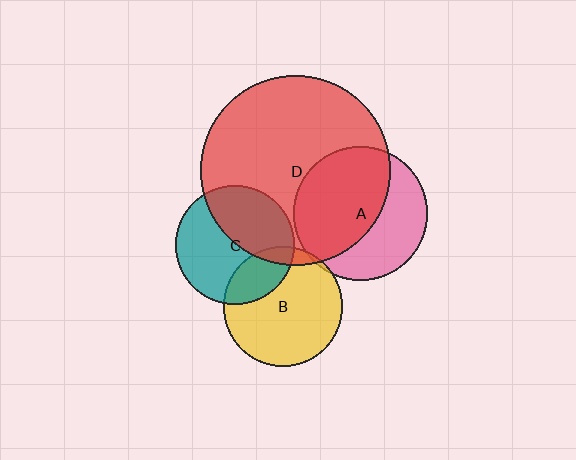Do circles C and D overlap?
Yes.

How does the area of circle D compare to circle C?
Approximately 2.6 times.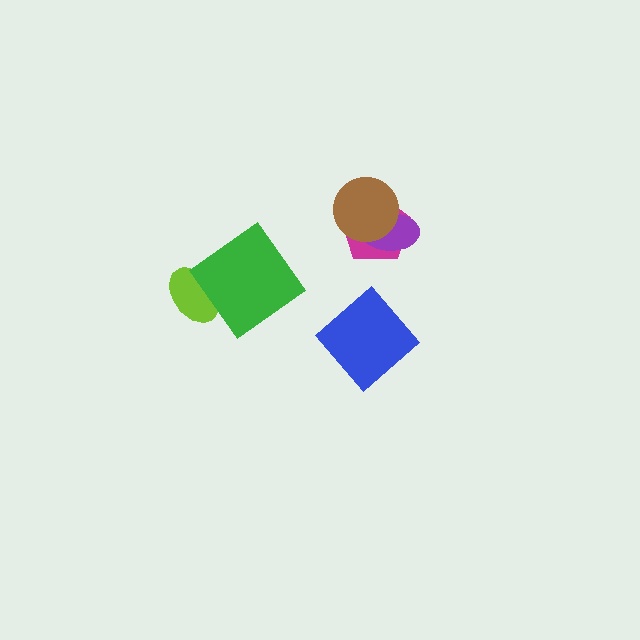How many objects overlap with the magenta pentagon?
2 objects overlap with the magenta pentagon.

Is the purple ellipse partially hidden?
Yes, it is partially covered by another shape.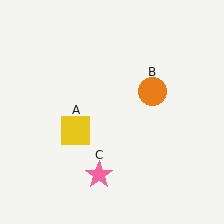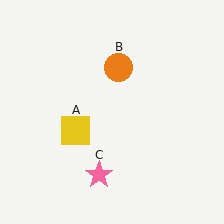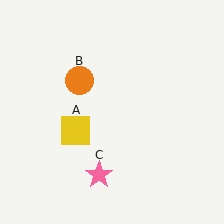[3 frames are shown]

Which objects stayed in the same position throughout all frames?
Yellow square (object A) and pink star (object C) remained stationary.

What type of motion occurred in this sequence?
The orange circle (object B) rotated counterclockwise around the center of the scene.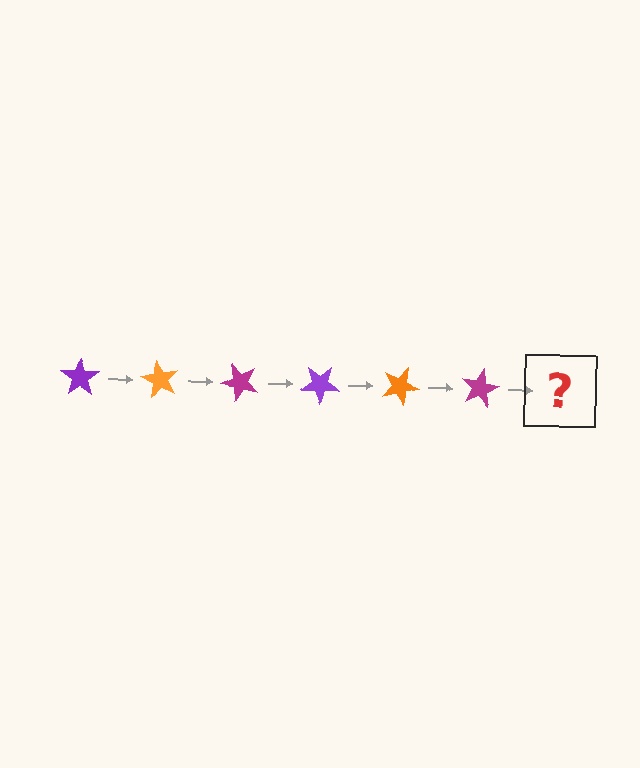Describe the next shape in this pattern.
It should be a purple star, rotated 360 degrees from the start.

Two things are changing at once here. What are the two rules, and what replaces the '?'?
The two rules are that it rotates 60 degrees each step and the color cycles through purple, orange, and magenta. The '?' should be a purple star, rotated 360 degrees from the start.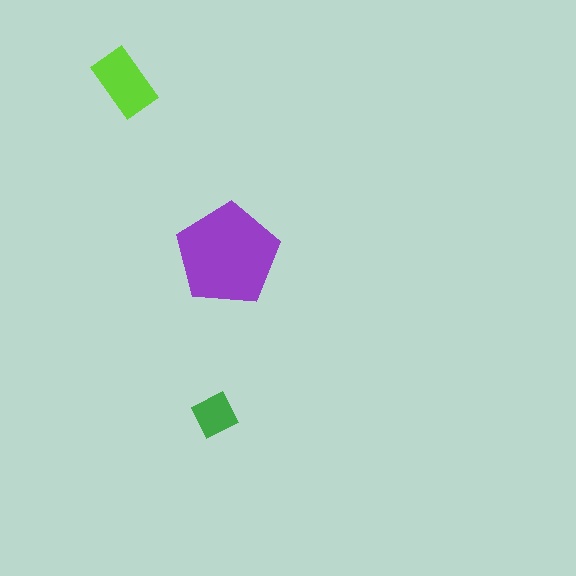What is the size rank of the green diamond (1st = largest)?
3rd.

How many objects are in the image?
There are 3 objects in the image.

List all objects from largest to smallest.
The purple pentagon, the lime rectangle, the green diamond.